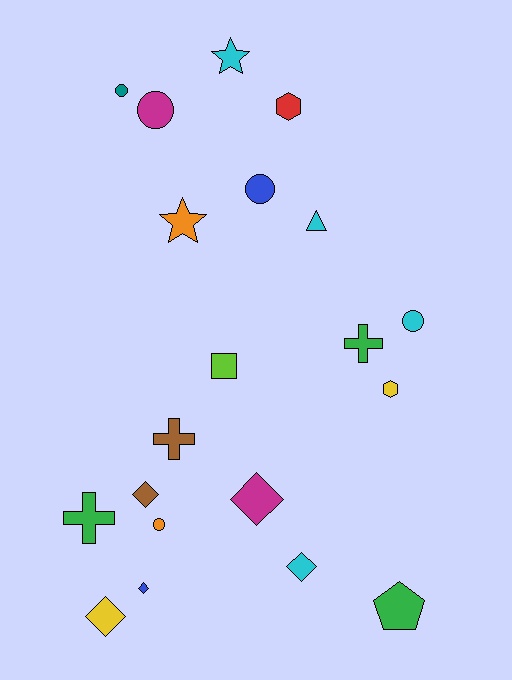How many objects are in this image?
There are 20 objects.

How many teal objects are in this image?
There is 1 teal object.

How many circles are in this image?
There are 5 circles.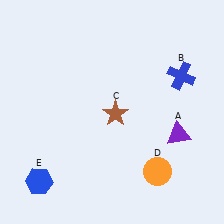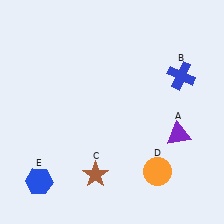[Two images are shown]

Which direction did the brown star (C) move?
The brown star (C) moved down.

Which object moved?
The brown star (C) moved down.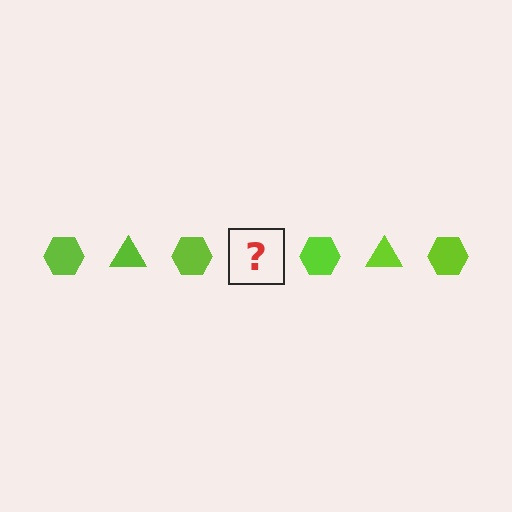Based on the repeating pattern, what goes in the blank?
The blank should be a lime triangle.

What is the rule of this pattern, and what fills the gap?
The rule is that the pattern cycles through hexagon, triangle shapes in lime. The gap should be filled with a lime triangle.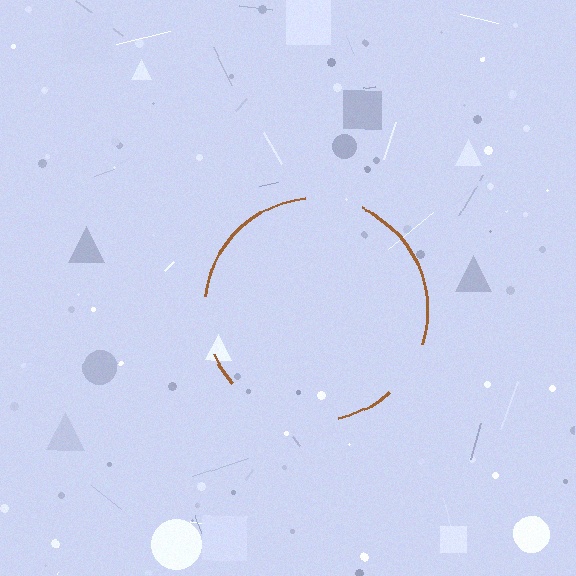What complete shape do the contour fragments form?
The contour fragments form a circle.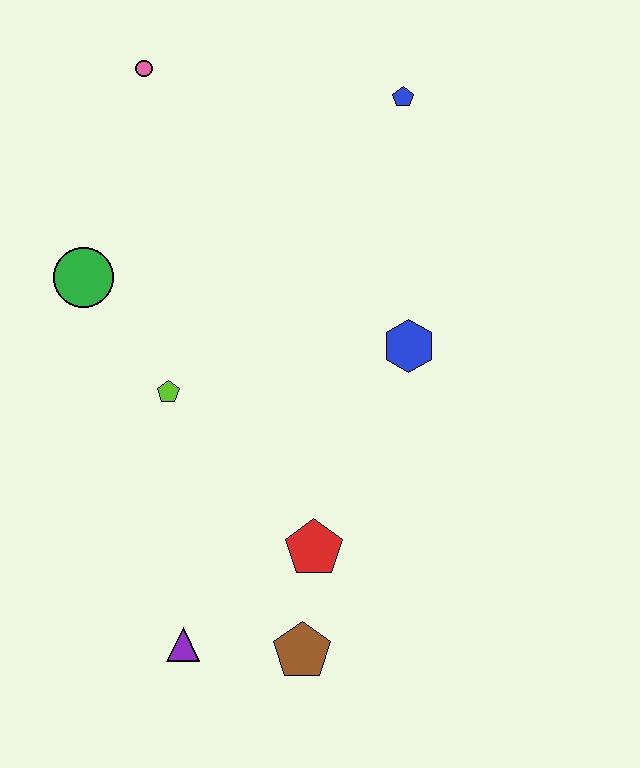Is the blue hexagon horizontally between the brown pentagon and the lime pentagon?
No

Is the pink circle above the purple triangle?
Yes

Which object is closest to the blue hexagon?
The red pentagon is closest to the blue hexagon.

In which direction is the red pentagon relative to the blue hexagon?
The red pentagon is below the blue hexagon.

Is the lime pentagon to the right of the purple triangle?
No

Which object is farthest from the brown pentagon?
The pink circle is farthest from the brown pentagon.